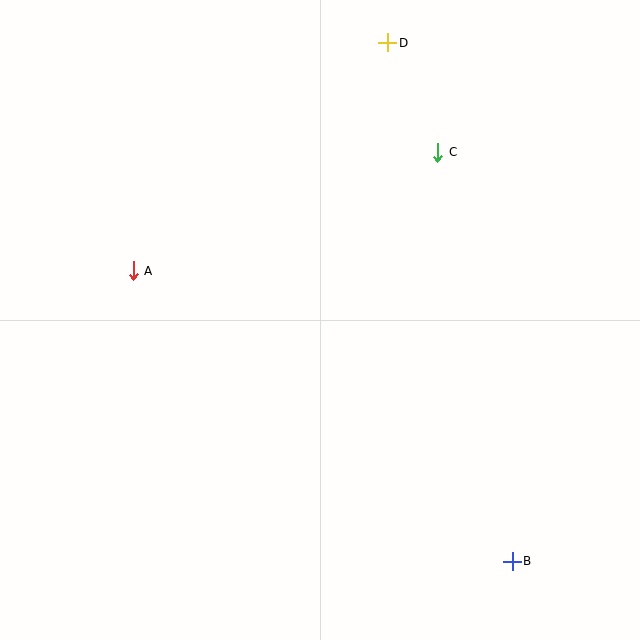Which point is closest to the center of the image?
Point A at (133, 271) is closest to the center.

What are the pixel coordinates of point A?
Point A is at (133, 271).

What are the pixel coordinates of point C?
Point C is at (438, 152).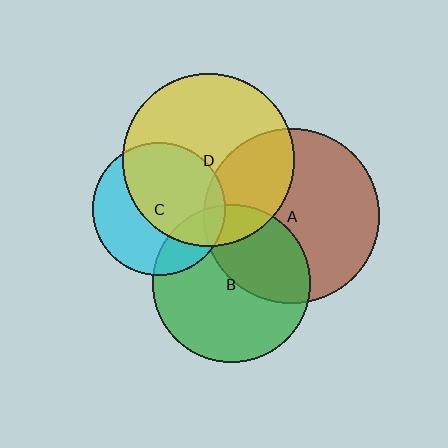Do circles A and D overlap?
Yes.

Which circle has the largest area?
Circle A (brown).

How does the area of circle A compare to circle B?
Approximately 1.2 times.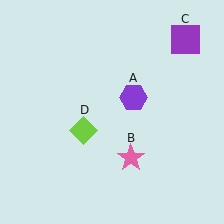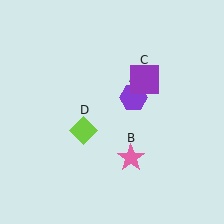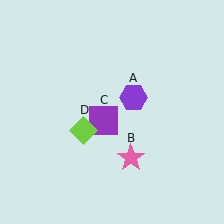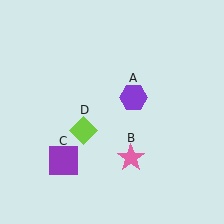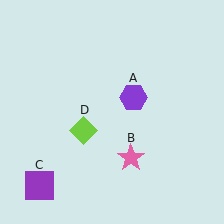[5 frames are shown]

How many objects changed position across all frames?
1 object changed position: purple square (object C).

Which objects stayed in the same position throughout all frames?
Purple hexagon (object A) and pink star (object B) and lime diamond (object D) remained stationary.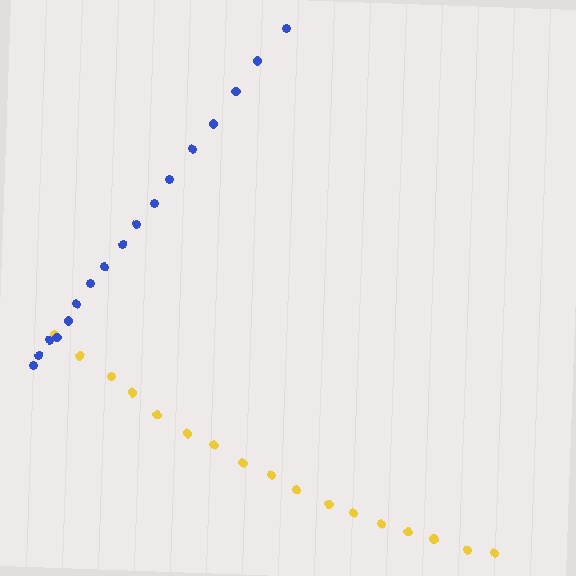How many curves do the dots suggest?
There are 2 distinct paths.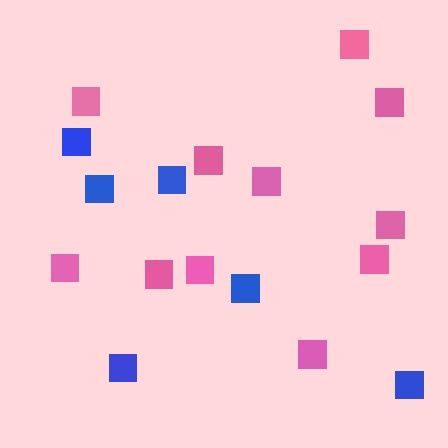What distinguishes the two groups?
There are 2 groups: one group of pink squares (11) and one group of blue squares (6).